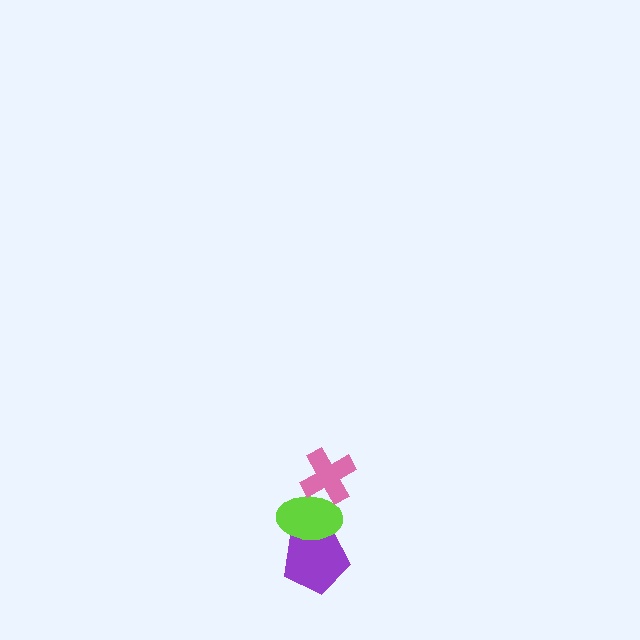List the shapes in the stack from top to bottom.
From top to bottom: the pink cross, the lime ellipse, the purple pentagon.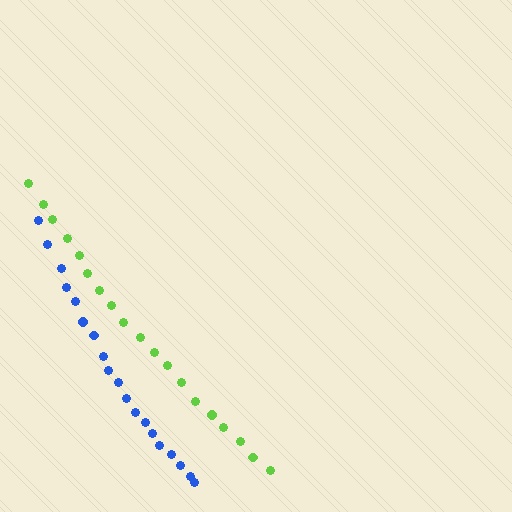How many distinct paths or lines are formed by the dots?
There are 2 distinct paths.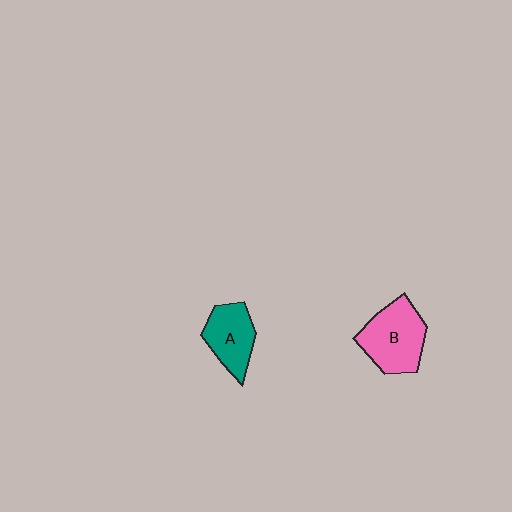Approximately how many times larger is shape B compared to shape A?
Approximately 1.3 times.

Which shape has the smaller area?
Shape A (teal).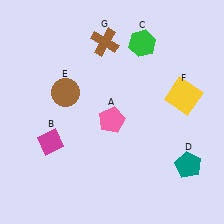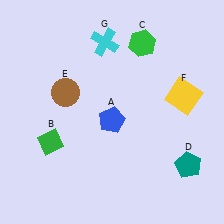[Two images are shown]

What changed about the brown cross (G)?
In Image 1, G is brown. In Image 2, it changed to cyan.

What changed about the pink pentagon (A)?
In Image 1, A is pink. In Image 2, it changed to blue.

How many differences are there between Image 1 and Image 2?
There are 3 differences between the two images.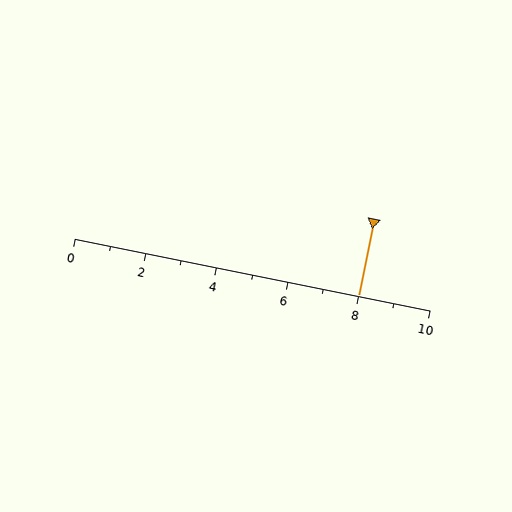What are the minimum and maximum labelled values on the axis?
The axis runs from 0 to 10.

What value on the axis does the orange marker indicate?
The marker indicates approximately 8.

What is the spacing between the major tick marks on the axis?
The major ticks are spaced 2 apart.